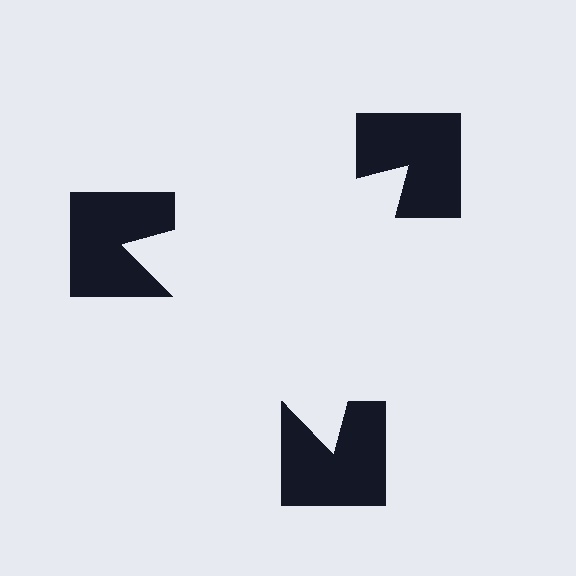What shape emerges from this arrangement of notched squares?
An illusory triangle — its edges are inferred from the aligned wedge cuts in the notched squares, not physically drawn.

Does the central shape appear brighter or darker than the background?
It typically appears slightly brighter than the background, even though no actual brightness change is drawn.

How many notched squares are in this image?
There are 3 — one at each vertex of the illusory triangle.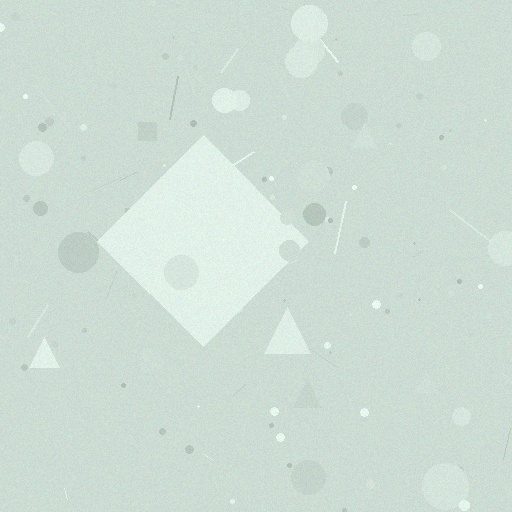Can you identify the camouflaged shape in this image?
The camouflaged shape is a diamond.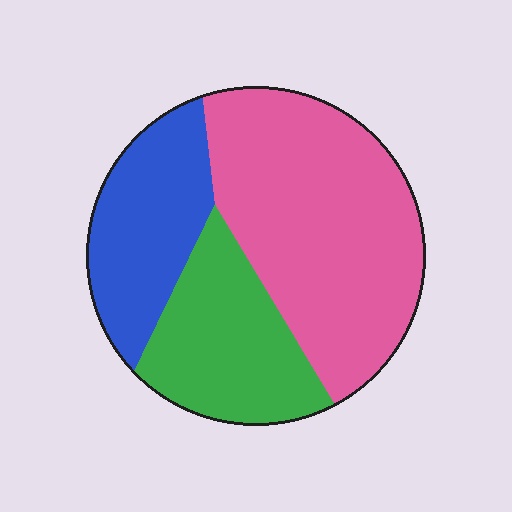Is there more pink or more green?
Pink.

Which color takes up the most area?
Pink, at roughly 50%.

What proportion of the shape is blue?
Blue takes up about one quarter (1/4) of the shape.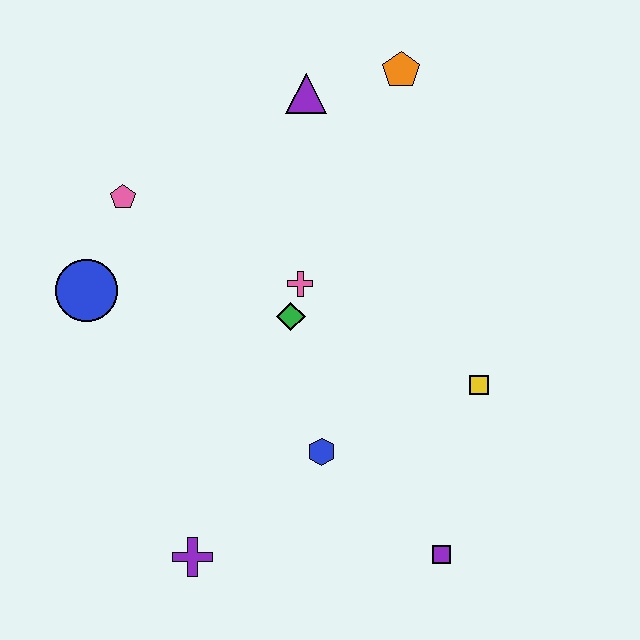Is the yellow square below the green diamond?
Yes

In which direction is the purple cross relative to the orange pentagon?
The purple cross is below the orange pentagon.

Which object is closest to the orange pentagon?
The purple triangle is closest to the orange pentagon.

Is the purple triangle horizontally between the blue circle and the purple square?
Yes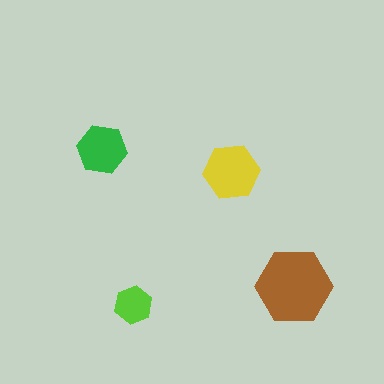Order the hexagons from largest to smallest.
the brown one, the yellow one, the green one, the lime one.